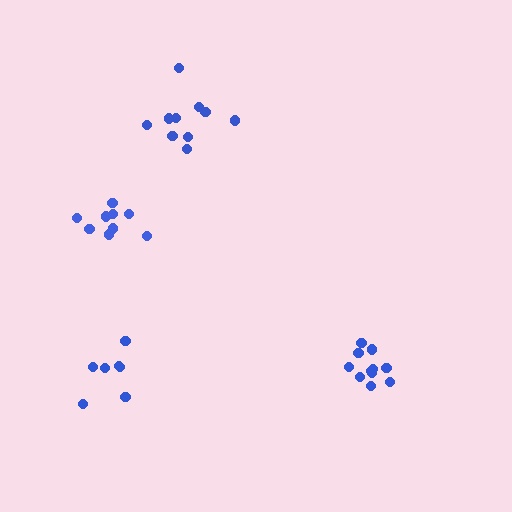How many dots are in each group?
Group 1: 11 dots, Group 2: 9 dots, Group 3: 8 dots, Group 4: 10 dots (38 total).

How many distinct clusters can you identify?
There are 4 distinct clusters.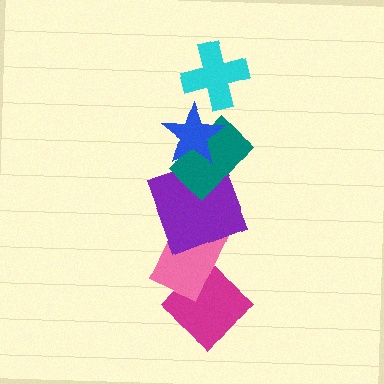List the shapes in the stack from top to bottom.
From top to bottom: the cyan cross, the blue star, the teal rectangle, the purple square, the pink rectangle, the magenta diamond.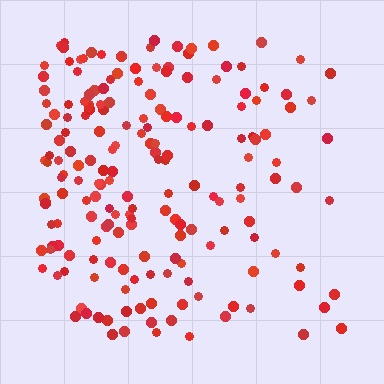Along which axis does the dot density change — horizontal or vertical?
Horizontal.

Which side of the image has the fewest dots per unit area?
The right.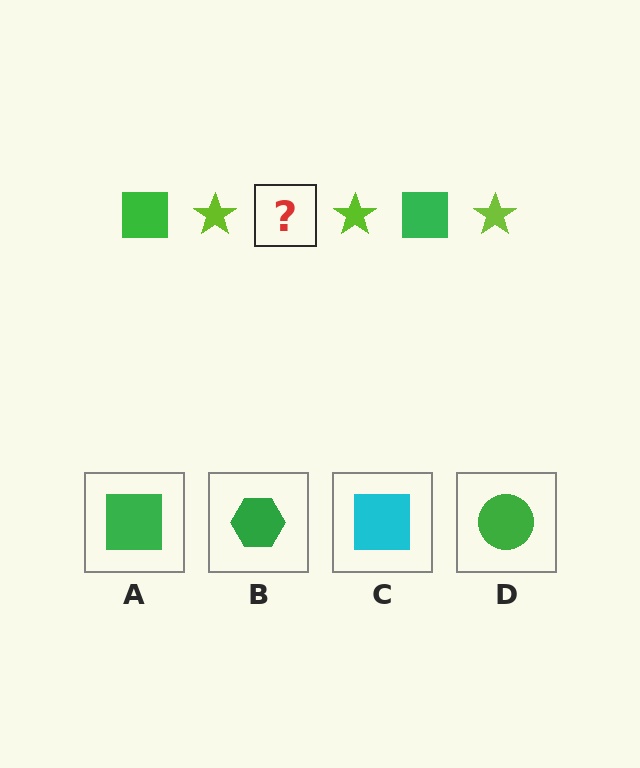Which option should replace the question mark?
Option A.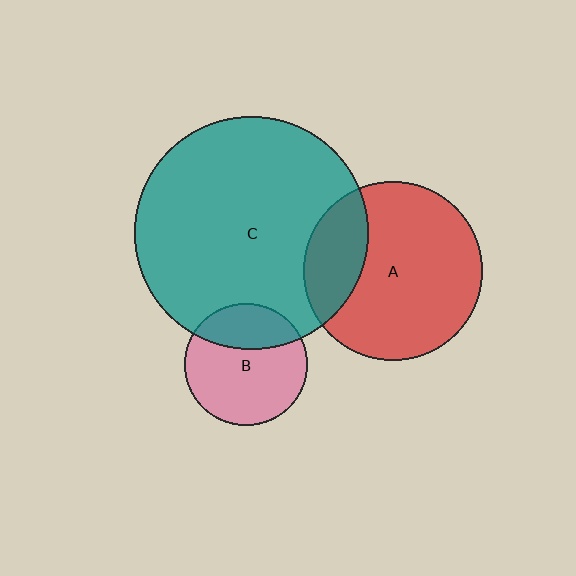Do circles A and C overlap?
Yes.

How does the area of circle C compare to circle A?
Approximately 1.7 times.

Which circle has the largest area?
Circle C (teal).